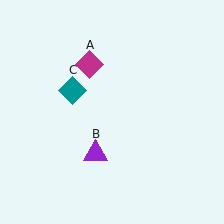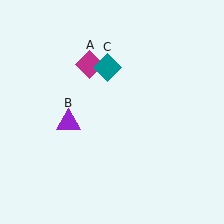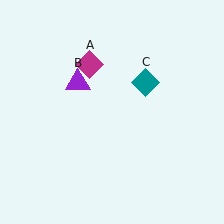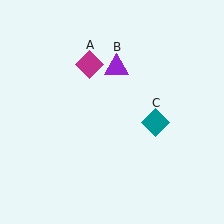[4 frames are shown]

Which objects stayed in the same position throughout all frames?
Magenta diamond (object A) remained stationary.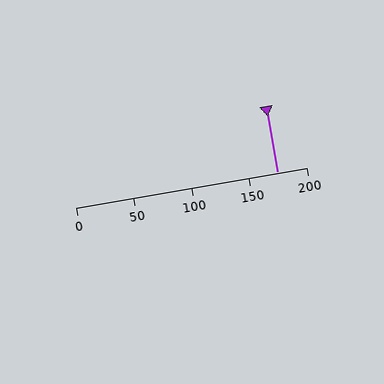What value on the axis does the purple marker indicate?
The marker indicates approximately 175.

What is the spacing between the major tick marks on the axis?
The major ticks are spaced 50 apart.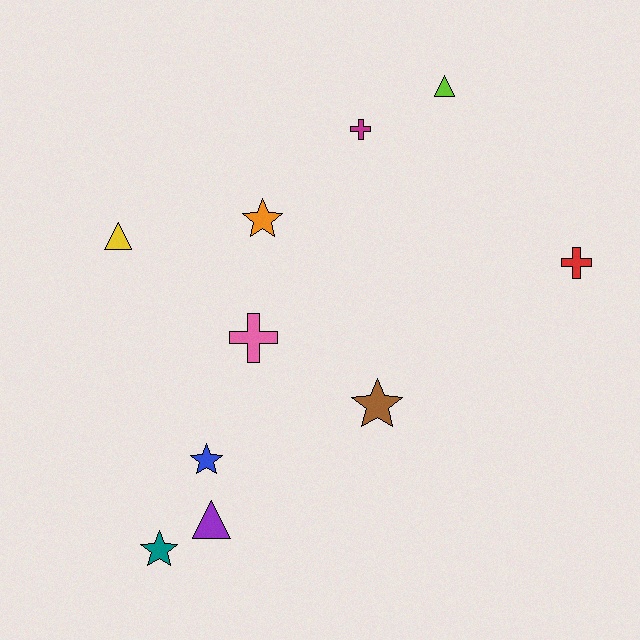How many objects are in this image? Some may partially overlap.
There are 10 objects.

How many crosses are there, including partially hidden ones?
There are 3 crosses.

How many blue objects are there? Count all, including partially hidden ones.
There is 1 blue object.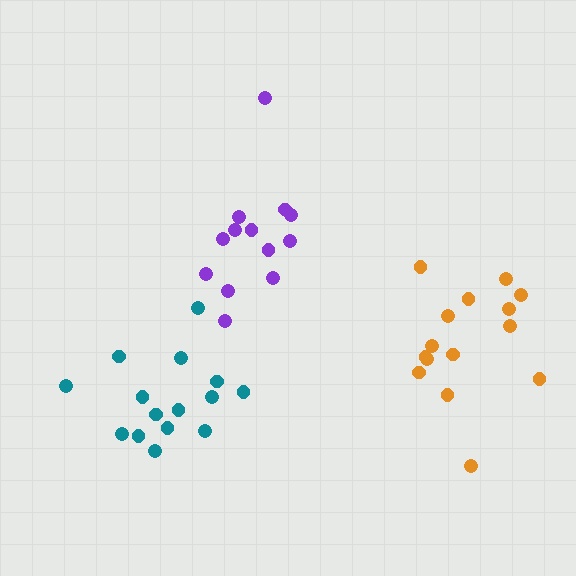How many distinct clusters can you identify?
There are 3 distinct clusters.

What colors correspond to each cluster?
The clusters are colored: purple, orange, teal.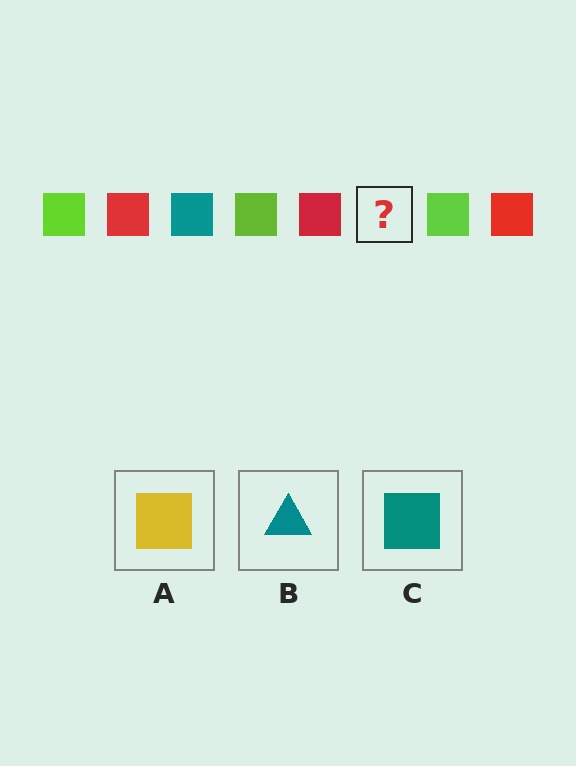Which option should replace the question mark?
Option C.